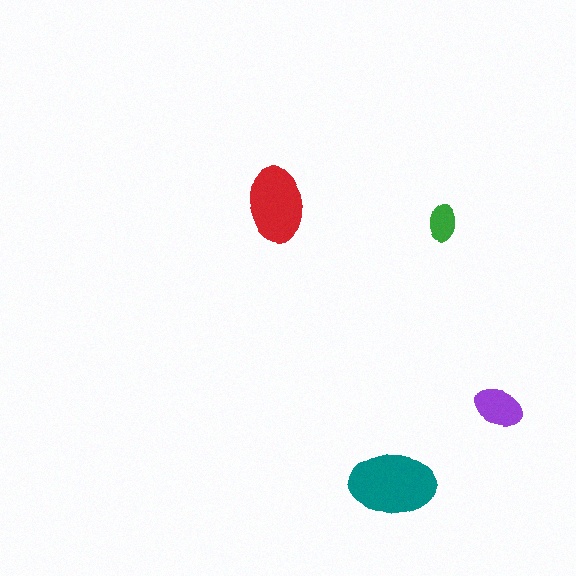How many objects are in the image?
There are 4 objects in the image.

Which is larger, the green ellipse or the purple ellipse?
The purple one.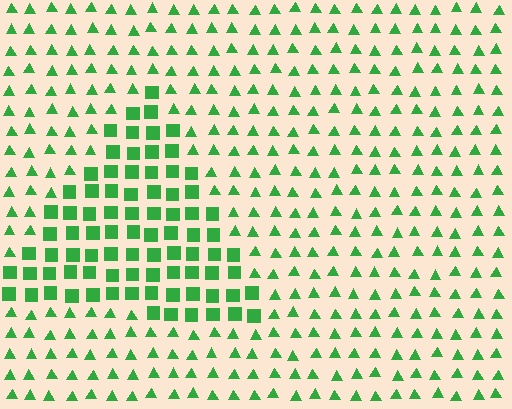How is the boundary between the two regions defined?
The boundary is defined by a change in element shape: squares inside vs. triangles outside. All elements share the same color and spacing.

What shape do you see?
I see a triangle.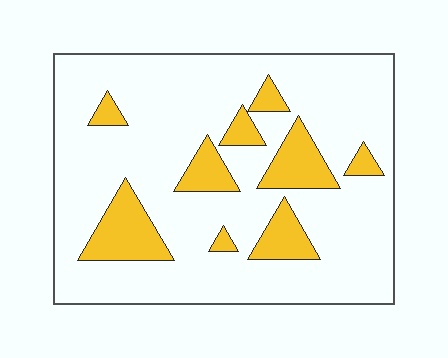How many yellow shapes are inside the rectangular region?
9.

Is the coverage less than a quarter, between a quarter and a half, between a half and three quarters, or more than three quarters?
Less than a quarter.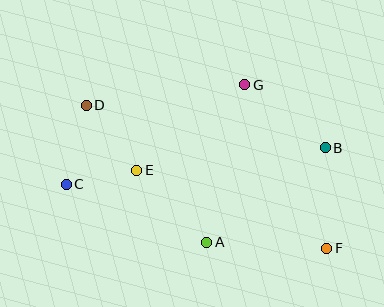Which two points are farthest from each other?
Points D and F are farthest from each other.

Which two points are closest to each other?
Points C and E are closest to each other.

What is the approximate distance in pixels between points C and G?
The distance between C and G is approximately 204 pixels.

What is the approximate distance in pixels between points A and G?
The distance between A and G is approximately 162 pixels.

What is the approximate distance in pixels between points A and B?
The distance between A and B is approximately 152 pixels.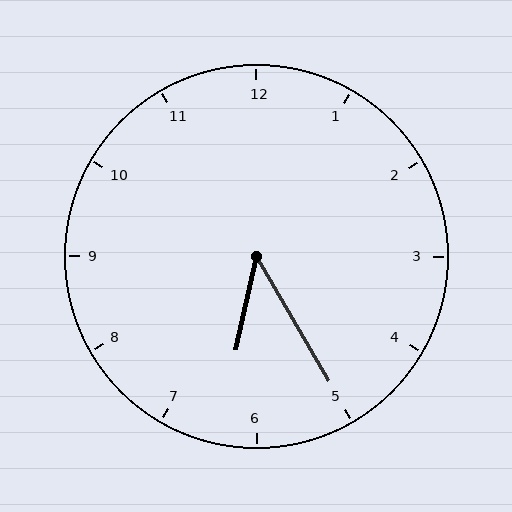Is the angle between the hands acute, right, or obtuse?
It is acute.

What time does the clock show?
6:25.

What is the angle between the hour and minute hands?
Approximately 42 degrees.